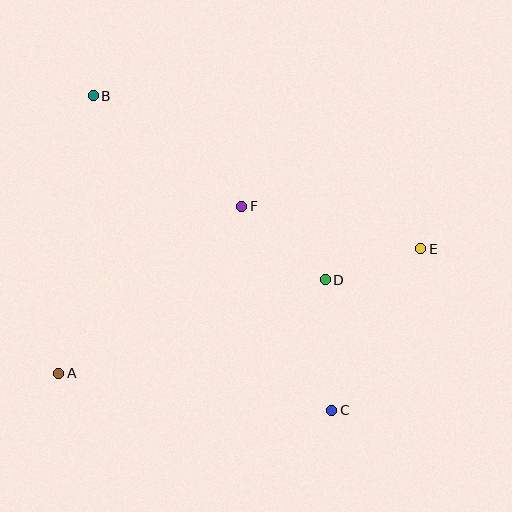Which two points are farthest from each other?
Points B and C are farthest from each other.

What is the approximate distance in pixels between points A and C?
The distance between A and C is approximately 275 pixels.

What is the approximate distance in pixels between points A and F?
The distance between A and F is approximately 247 pixels.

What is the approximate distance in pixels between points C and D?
The distance between C and D is approximately 131 pixels.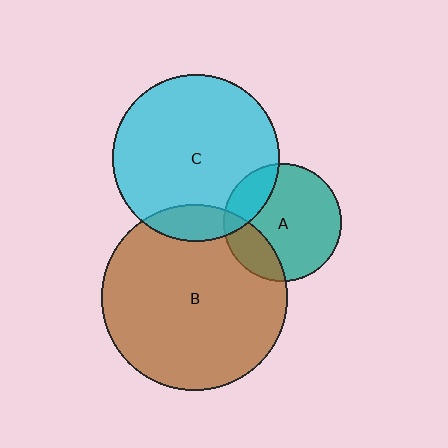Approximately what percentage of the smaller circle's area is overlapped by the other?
Approximately 20%.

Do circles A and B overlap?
Yes.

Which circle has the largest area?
Circle B (brown).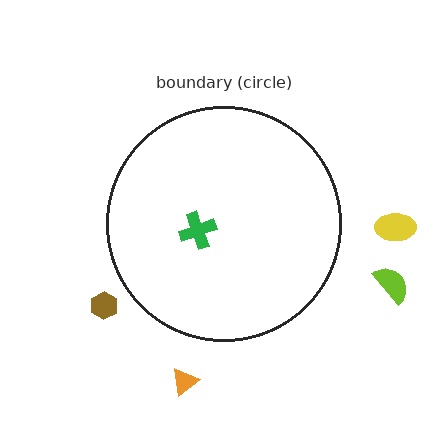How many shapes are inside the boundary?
1 inside, 4 outside.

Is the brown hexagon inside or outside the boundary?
Outside.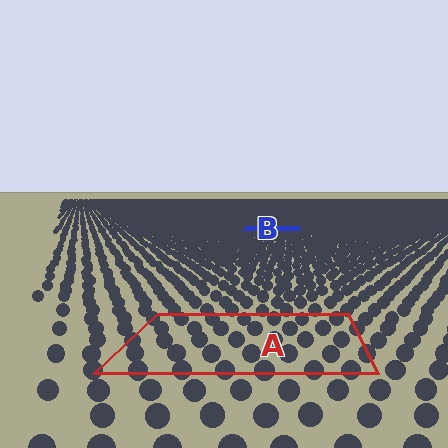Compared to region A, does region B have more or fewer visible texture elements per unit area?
Region B has more texture elements per unit area — they are packed more densely because it is farther away.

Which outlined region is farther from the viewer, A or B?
Region B is farther from the viewer — the texture elements inside it appear smaller and more densely packed.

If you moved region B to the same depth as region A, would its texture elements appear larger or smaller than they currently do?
They would appear larger. At a closer depth, the same texture elements are projected at a bigger on-screen size.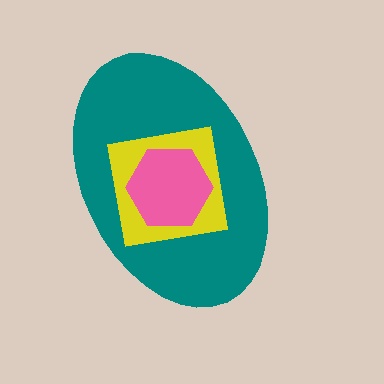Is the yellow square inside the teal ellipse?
Yes.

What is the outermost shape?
The teal ellipse.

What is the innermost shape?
The pink hexagon.